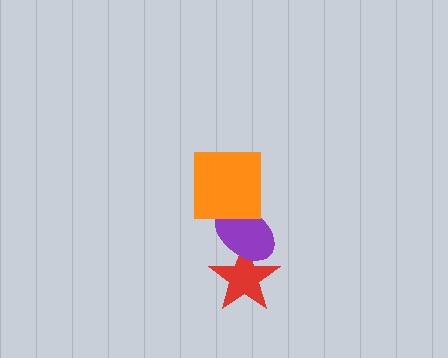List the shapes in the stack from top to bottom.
From top to bottom: the orange square, the purple ellipse, the red star.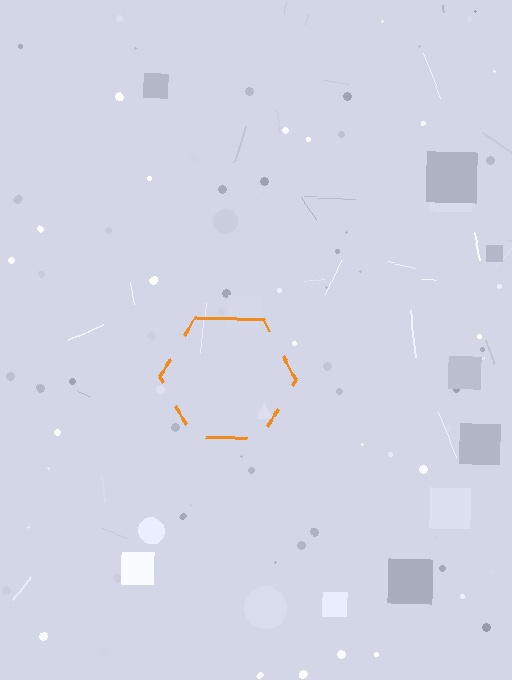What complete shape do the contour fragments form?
The contour fragments form a hexagon.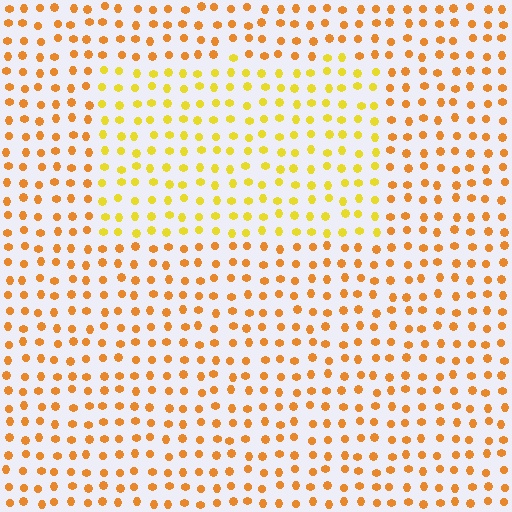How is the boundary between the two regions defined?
The boundary is defined purely by a slight shift in hue (about 27 degrees). Spacing, size, and orientation are identical on both sides.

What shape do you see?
I see a rectangle.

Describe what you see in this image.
The image is filled with small orange elements in a uniform arrangement. A rectangle-shaped region is visible where the elements are tinted to a slightly different hue, forming a subtle color boundary.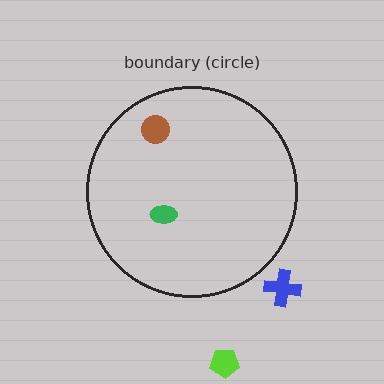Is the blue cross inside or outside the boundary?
Outside.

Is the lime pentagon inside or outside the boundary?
Outside.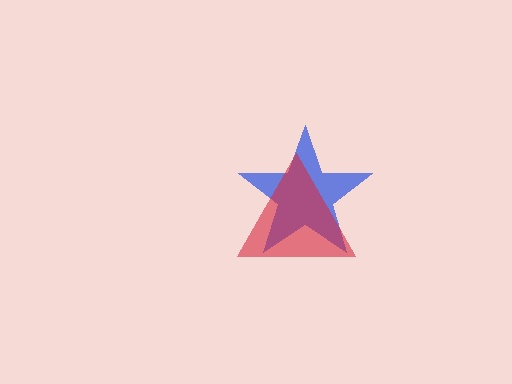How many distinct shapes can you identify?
There are 2 distinct shapes: a blue star, a red triangle.